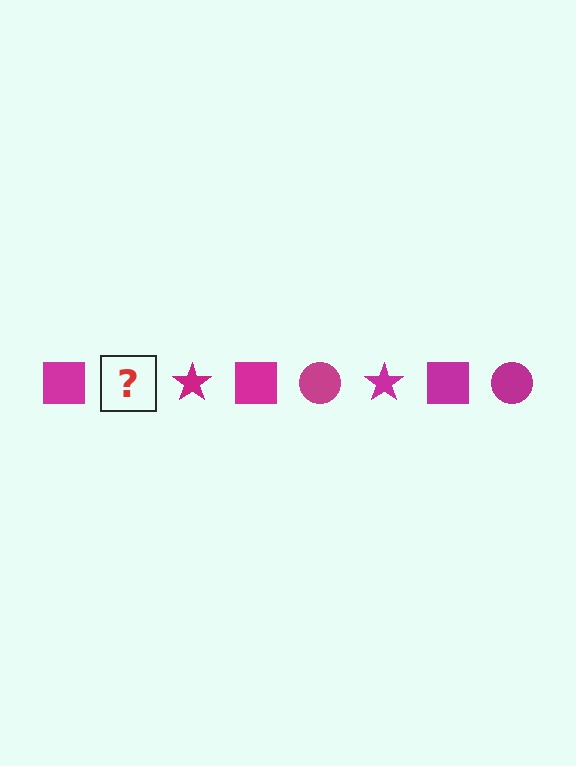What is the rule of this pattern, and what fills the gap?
The rule is that the pattern cycles through square, circle, star shapes in magenta. The gap should be filled with a magenta circle.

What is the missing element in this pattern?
The missing element is a magenta circle.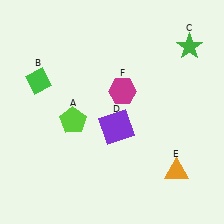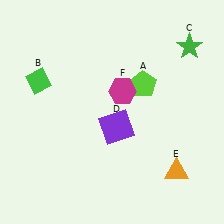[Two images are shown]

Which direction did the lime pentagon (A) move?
The lime pentagon (A) moved right.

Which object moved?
The lime pentagon (A) moved right.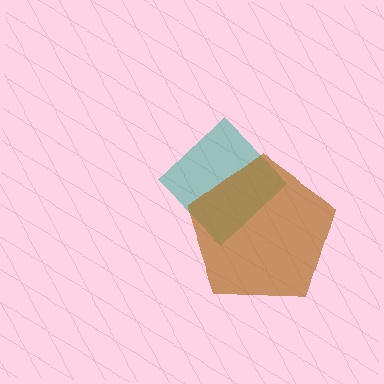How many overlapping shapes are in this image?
There are 2 overlapping shapes in the image.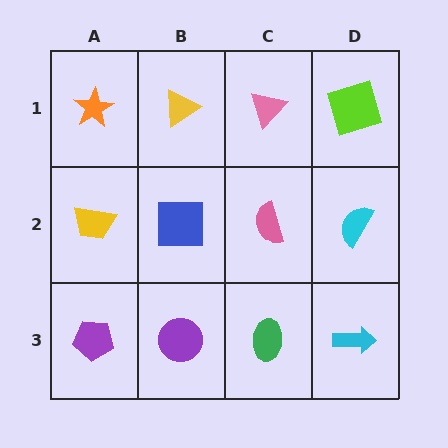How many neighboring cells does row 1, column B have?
3.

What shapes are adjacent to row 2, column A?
An orange star (row 1, column A), a purple pentagon (row 3, column A), a blue square (row 2, column B).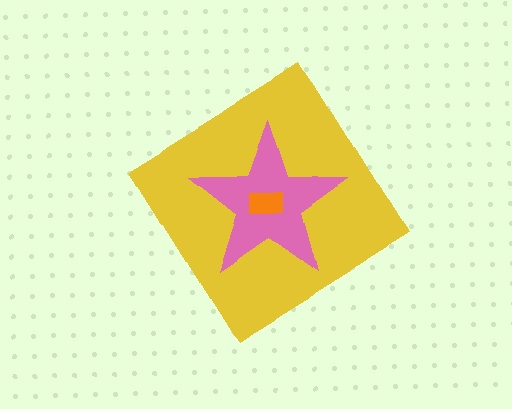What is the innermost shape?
The orange rectangle.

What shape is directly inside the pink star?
The orange rectangle.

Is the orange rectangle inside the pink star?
Yes.